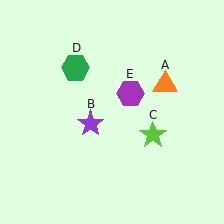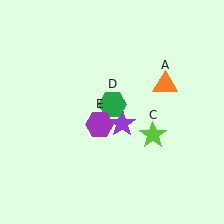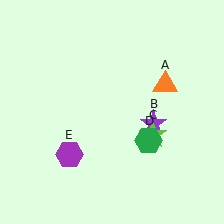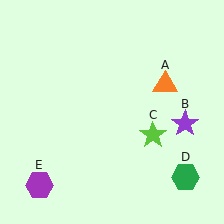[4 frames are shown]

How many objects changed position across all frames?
3 objects changed position: purple star (object B), green hexagon (object D), purple hexagon (object E).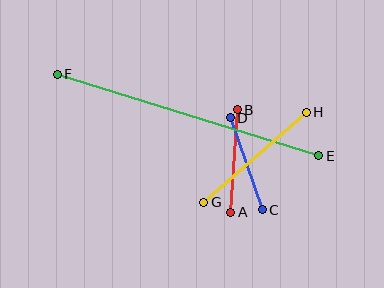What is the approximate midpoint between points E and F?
The midpoint is at approximately (188, 115) pixels.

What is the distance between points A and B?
The distance is approximately 103 pixels.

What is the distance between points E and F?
The distance is approximately 274 pixels.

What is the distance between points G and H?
The distance is approximately 137 pixels.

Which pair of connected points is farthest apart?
Points E and F are farthest apart.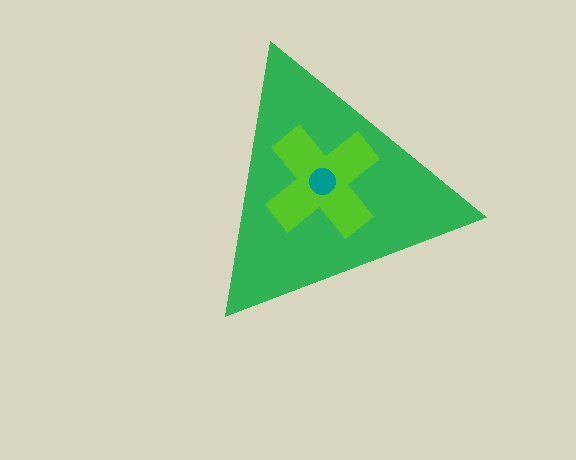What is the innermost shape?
The teal circle.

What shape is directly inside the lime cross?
The teal circle.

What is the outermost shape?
The green triangle.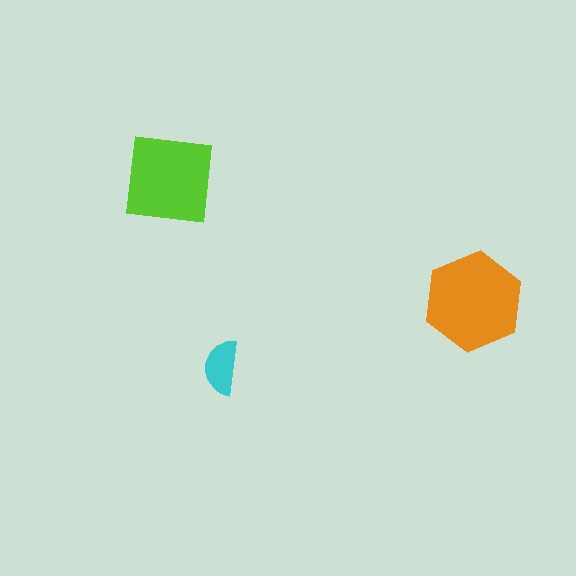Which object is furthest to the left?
The lime square is leftmost.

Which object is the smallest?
The cyan semicircle.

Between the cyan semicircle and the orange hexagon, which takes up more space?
The orange hexagon.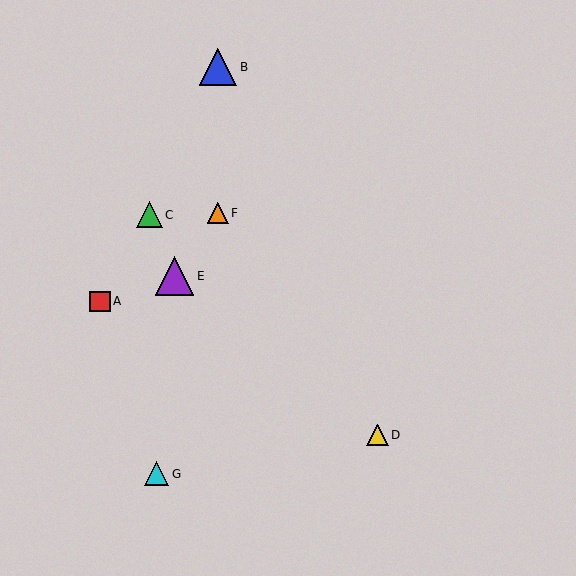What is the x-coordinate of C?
Object C is at x≈149.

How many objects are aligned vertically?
2 objects (B, F) are aligned vertically.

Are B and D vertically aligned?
No, B is at x≈218 and D is at x≈377.